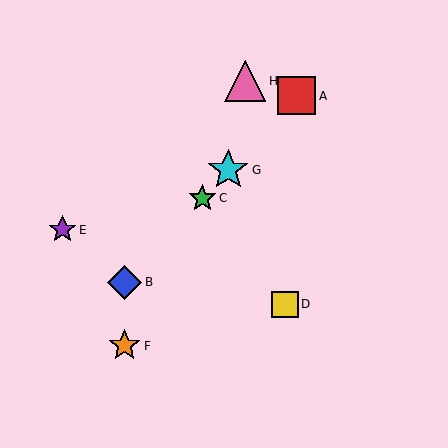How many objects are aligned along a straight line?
4 objects (A, B, C, G) are aligned along a straight line.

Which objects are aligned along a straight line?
Objects A, B, C, G are aligned along a straight line.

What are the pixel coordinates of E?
Object E is at (62, 230).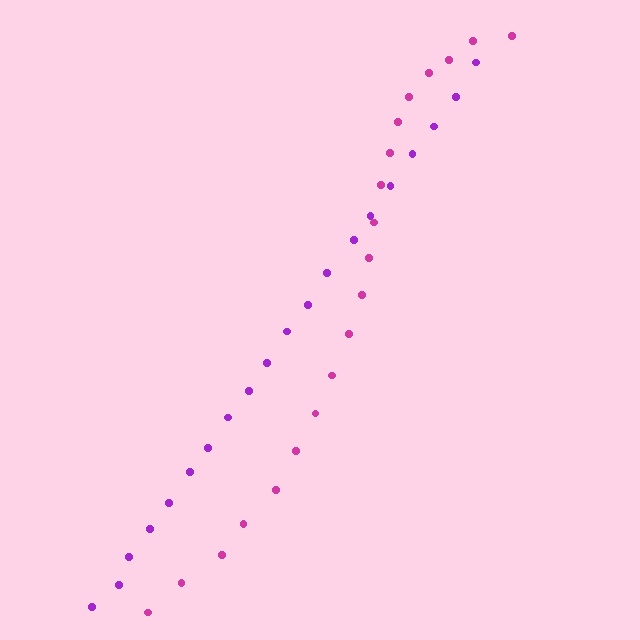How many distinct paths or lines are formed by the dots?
There are 2 distinct paths.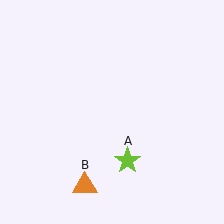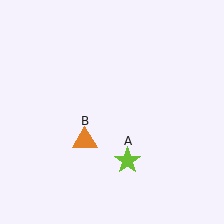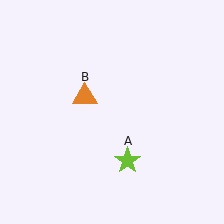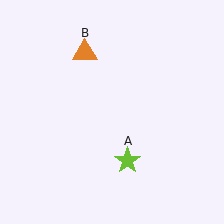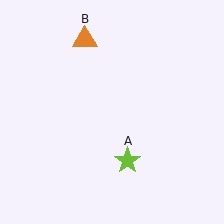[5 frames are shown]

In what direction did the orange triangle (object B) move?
The orange triangle (object B) moved up.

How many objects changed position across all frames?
1 object changed position: orange triangle (object B).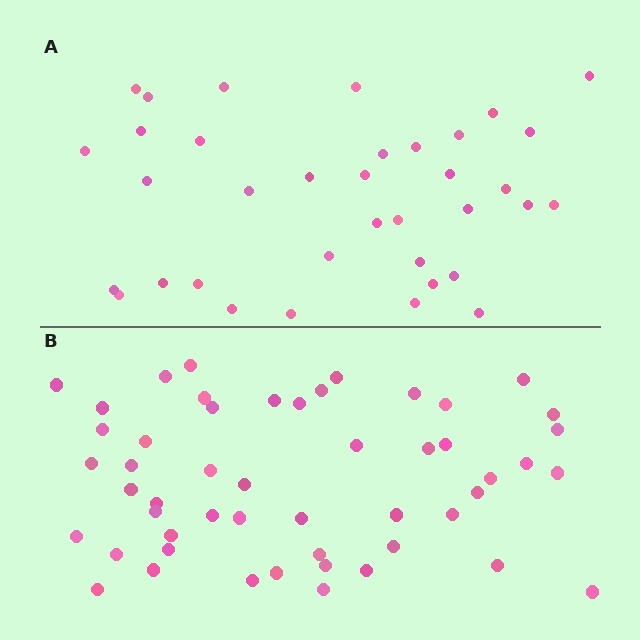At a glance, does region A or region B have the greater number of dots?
Region B (the bottom region) has more dots.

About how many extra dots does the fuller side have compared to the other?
Region B has approximately 15 more dots than region A.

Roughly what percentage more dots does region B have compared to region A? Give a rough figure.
About 40% more.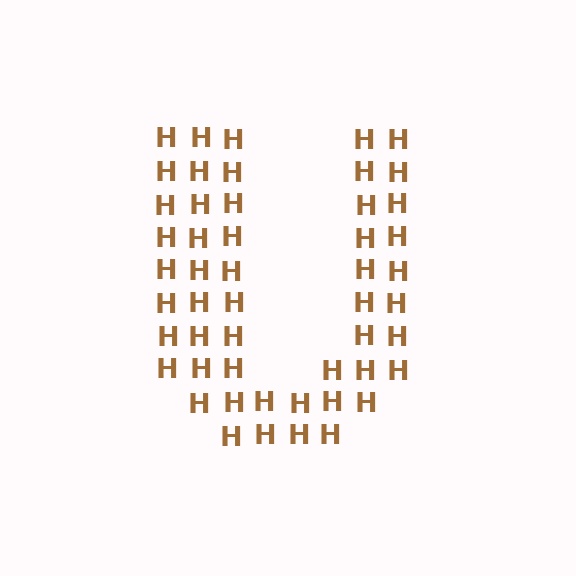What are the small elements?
The small elements are letter H's.